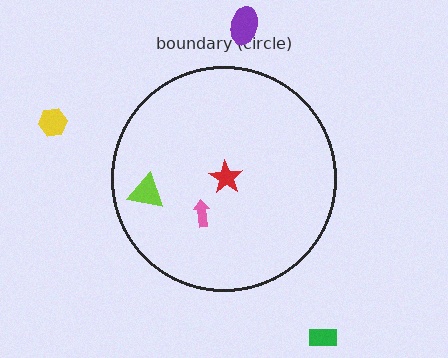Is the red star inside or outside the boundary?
Inside.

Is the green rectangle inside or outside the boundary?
Outside.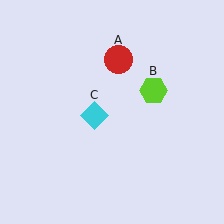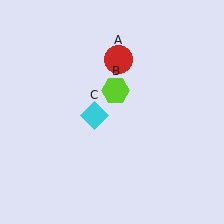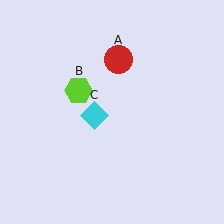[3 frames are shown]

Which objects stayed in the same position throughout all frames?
Red circle (object A) and cyan diamond (object C) remained stationary.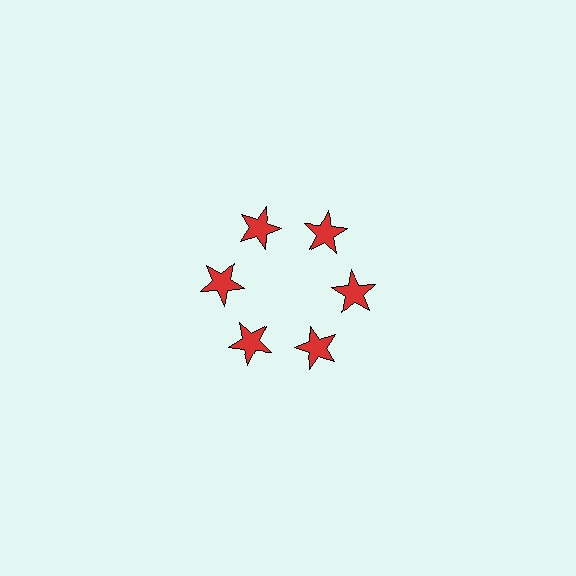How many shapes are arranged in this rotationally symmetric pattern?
There are 6 shapes, arranged in 6 groups of 1.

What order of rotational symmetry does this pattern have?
This pattern has 6-fold rotational symmetry.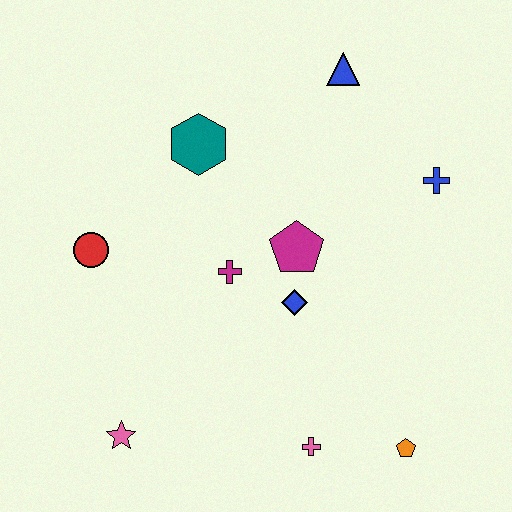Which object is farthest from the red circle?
The orange pentagon is farthest from the red circle.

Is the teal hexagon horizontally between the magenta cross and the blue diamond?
No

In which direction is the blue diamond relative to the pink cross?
The blue diamond is above the pink cross.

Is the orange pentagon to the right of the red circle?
Yes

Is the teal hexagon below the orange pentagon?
No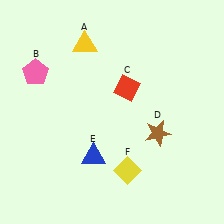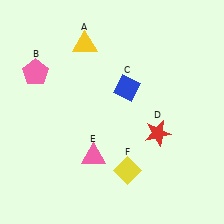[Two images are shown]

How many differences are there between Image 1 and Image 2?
There are 3 differences between the two images.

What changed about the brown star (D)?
In Image 1, D is brown. In Image 2, it changed to red.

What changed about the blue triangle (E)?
In Image 1, E is blue. In Image 2, it changed to pink.